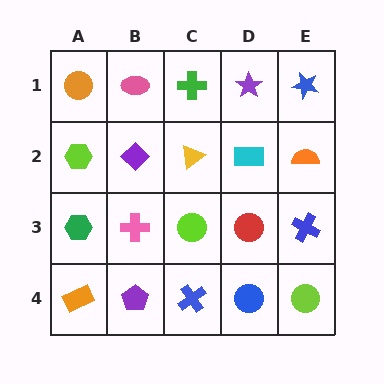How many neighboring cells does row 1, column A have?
2.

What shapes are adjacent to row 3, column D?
A cyan rectangle (row 2, column D), a blue circle (row 4, column D), a lime circle (row 3, column C), a blue cross (row 3, column E).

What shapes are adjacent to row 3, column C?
A yellow triangle (row 2, column C), a blue cross (row 4, column C), a pink cross (row 3, column B), a red circle (row 3, column D).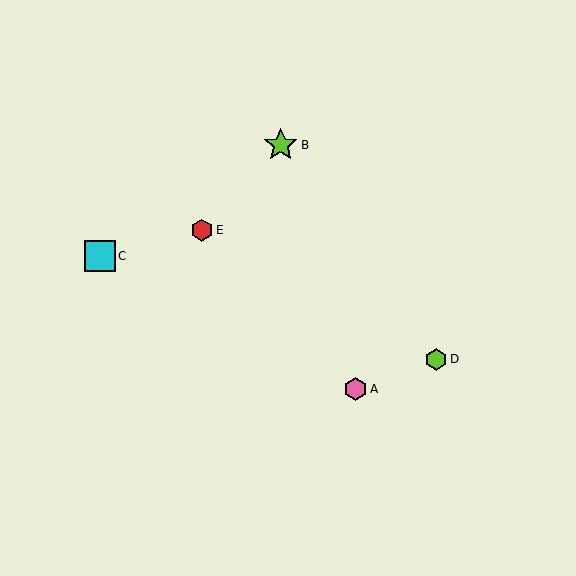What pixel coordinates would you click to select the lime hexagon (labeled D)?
Click at (436, 359) to select the lime hexagon D.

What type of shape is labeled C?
Shape C is a cyan square.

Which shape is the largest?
The lime star (labeled B) is the largest.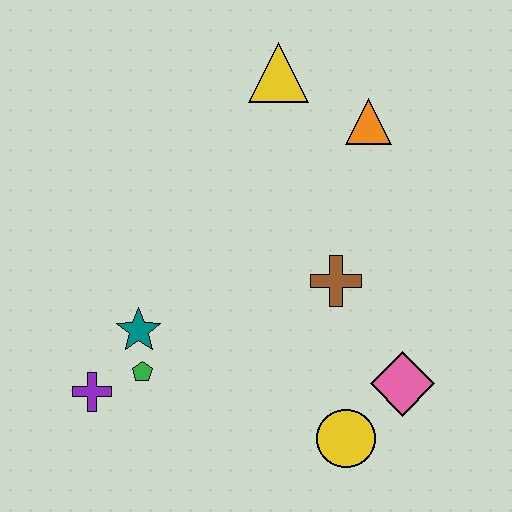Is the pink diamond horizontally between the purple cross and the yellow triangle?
No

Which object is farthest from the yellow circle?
The yellow triangle is farthest from the yellow circle.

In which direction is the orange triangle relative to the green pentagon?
The orange triangle is above the green pentagon.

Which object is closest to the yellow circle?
The pink diamond is closest to the yellow circle.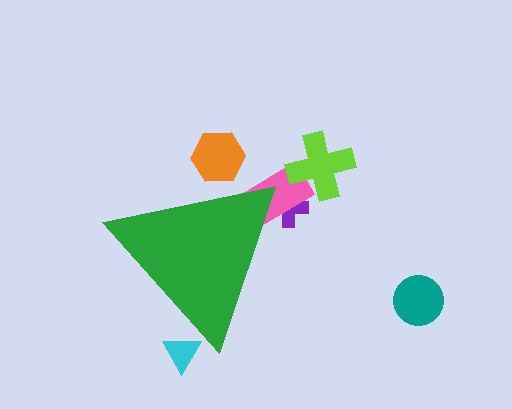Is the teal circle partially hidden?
No, the teal circle is fully visible.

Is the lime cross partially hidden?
No, the lime cross is fully visible.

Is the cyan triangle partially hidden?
Yes, the cyan triangle is partially hidden behind the green triangle.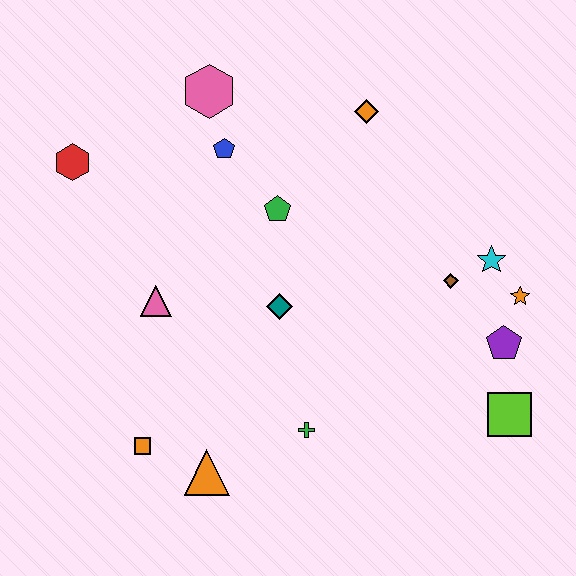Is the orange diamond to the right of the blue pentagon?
Yes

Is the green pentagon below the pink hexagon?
Yes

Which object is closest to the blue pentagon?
The pink hexagon is closest to the blue pentagon.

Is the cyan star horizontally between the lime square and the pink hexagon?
Yes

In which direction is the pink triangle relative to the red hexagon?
The pink triangle is below the red hexagon.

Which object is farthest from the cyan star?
The red hexagon is farthest from the cyan star.